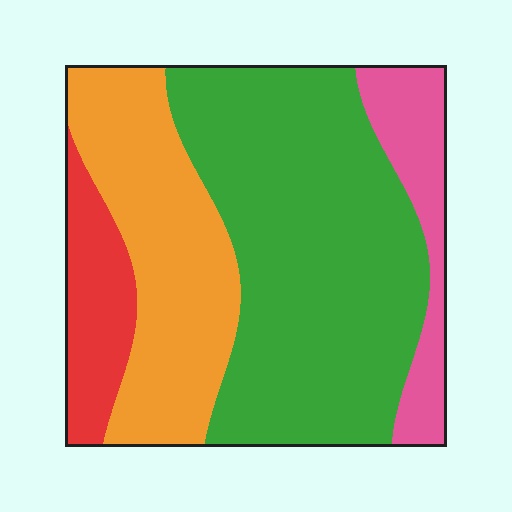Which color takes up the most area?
Green, at roughly 50%.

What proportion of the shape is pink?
Pink takes up less than a quarter of the shape.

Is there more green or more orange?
Green.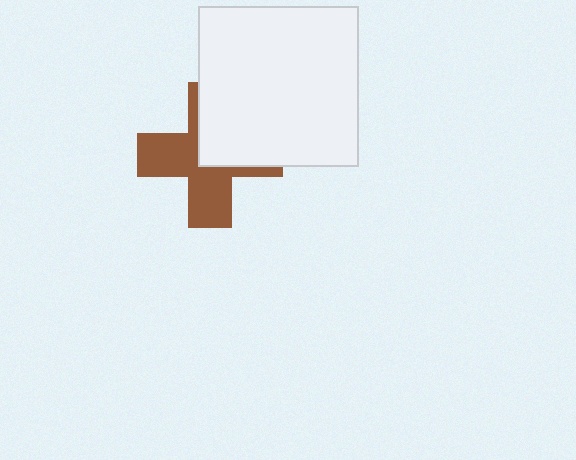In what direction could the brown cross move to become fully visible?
The brown cross could move toward the lower-left. That would shift it out from behind the white square entirely.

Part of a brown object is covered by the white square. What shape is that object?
It is a cross.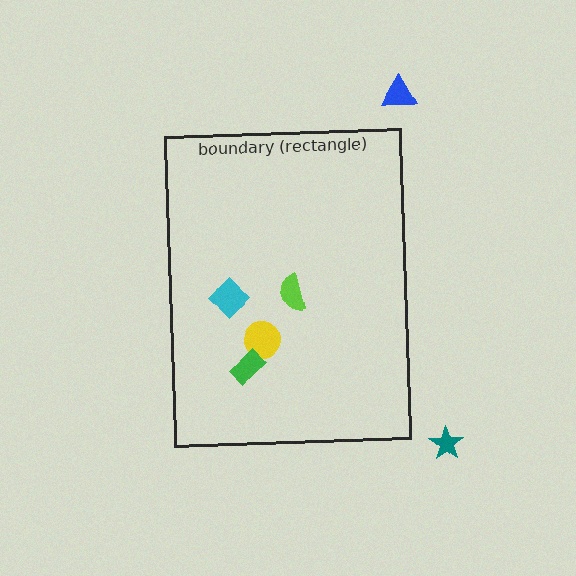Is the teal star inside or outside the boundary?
Outside.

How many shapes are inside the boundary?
4 inside, 2 outside.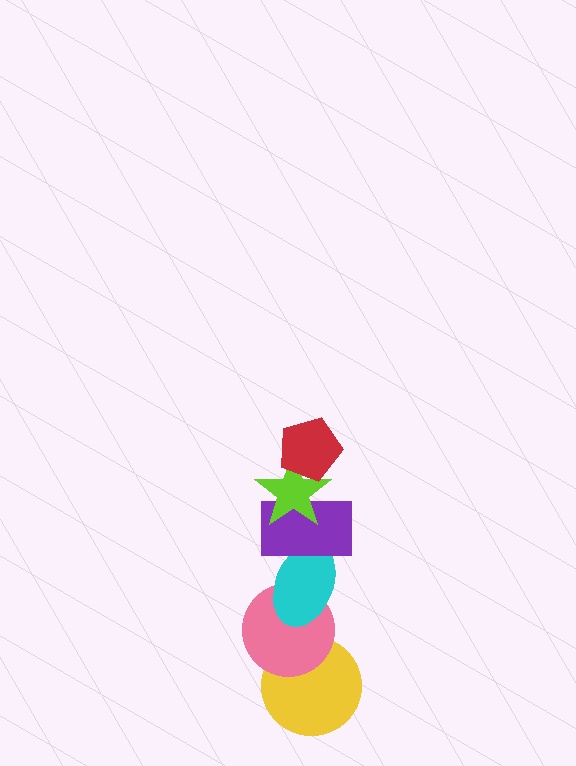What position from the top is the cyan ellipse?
The cyan ellipse is 4th from the top.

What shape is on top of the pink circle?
The cyan ellipse is on top of the pink circle.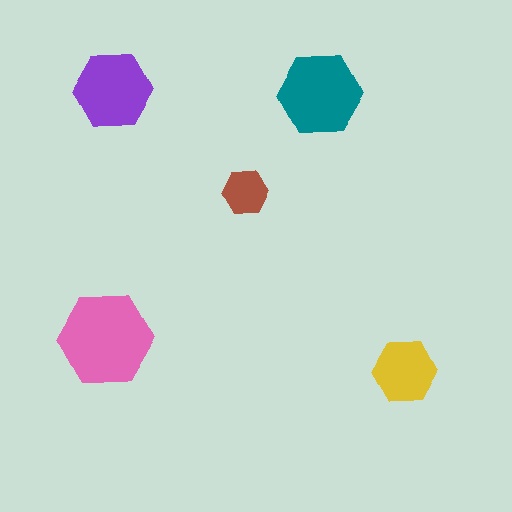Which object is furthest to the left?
The pink hexagon is leftmost.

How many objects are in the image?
There are 5 objects in the image.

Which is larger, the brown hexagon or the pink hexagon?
The pink one.